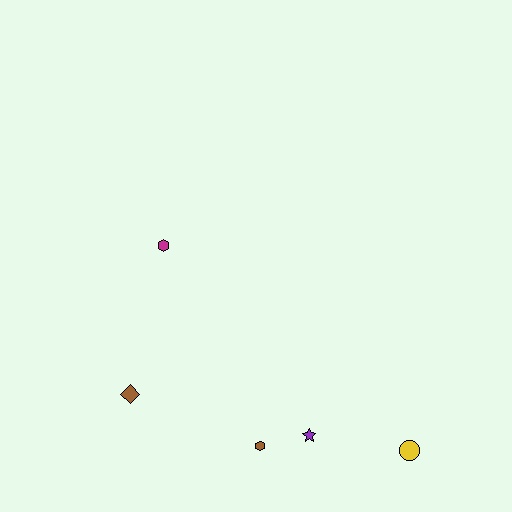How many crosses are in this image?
There are no crosses.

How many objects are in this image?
There are 5 objects.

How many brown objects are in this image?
There are 2 brown objects.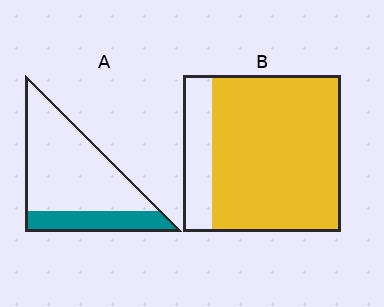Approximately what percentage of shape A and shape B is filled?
A is approximately 25% and B is approximately 80%.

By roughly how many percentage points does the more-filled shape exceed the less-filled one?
By roughly 55 percentage points (B over A).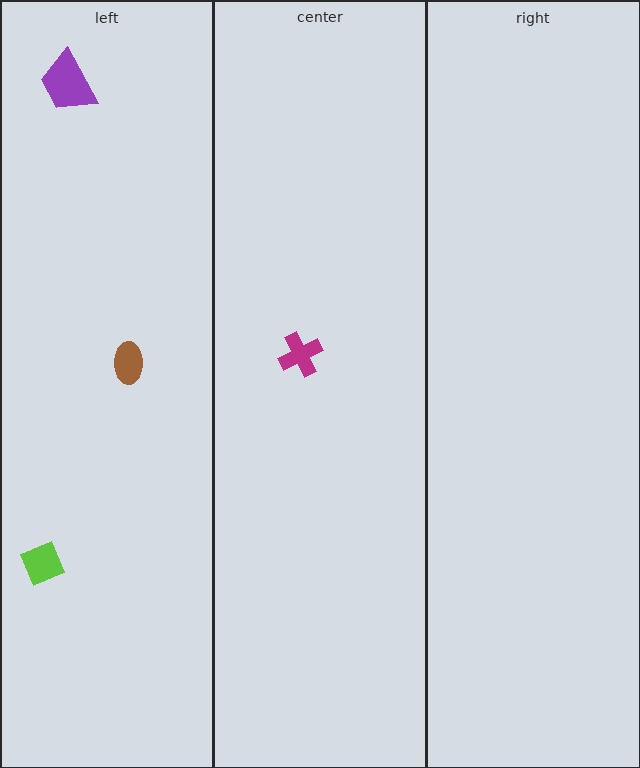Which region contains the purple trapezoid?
The left region.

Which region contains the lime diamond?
The left region.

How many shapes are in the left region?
3.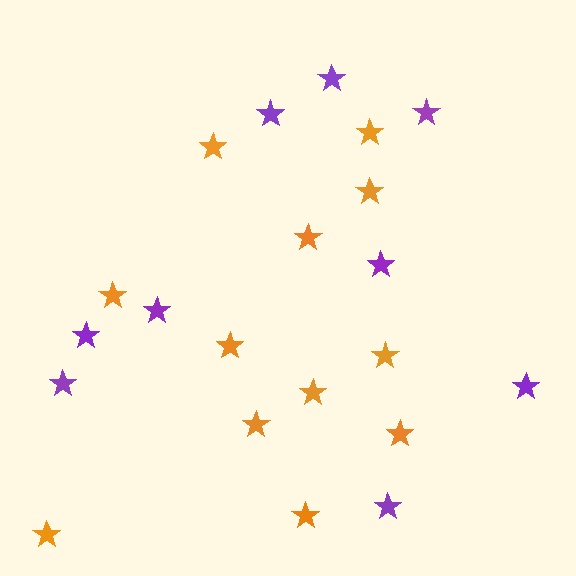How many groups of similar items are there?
There are 2 groups: one group of purple stars (9) and one group of orange stars (12).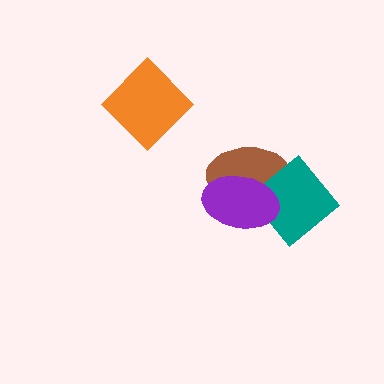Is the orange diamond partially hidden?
No, no other shape covers it.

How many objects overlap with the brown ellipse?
2 objects overlap with the brown ellipse.